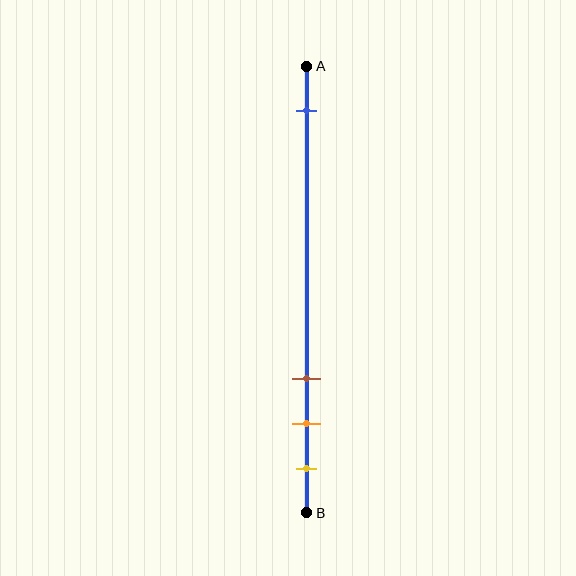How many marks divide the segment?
There are 4 marks dividing the segment.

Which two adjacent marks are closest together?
The orange and yellow marks are the closest adjacent pair.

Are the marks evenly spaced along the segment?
No, the marks are not evenly spaced.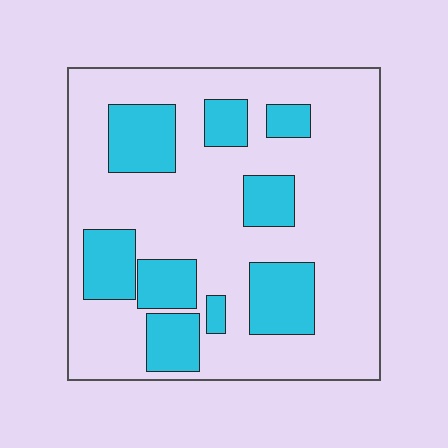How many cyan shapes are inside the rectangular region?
9.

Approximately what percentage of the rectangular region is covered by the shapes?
Approximately 25%.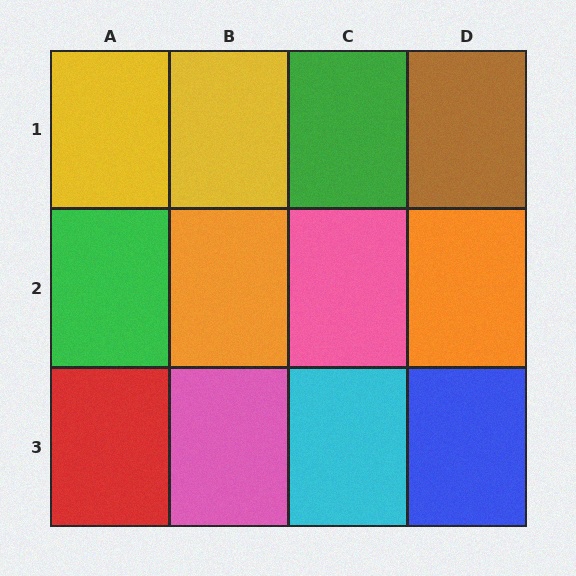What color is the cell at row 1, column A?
Yellow.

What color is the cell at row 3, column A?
Red.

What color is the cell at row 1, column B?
Yellow.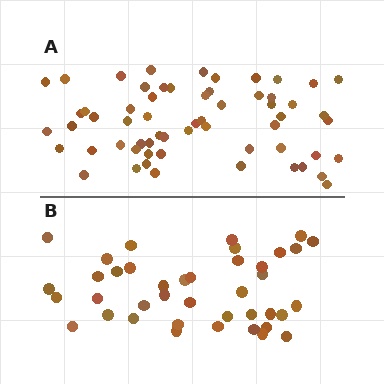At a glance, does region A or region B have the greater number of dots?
Region A (the top region) has more dots.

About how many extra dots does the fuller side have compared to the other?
Region A has approximately 20 more dots than region B.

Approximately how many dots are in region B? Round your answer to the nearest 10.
About 40 dots.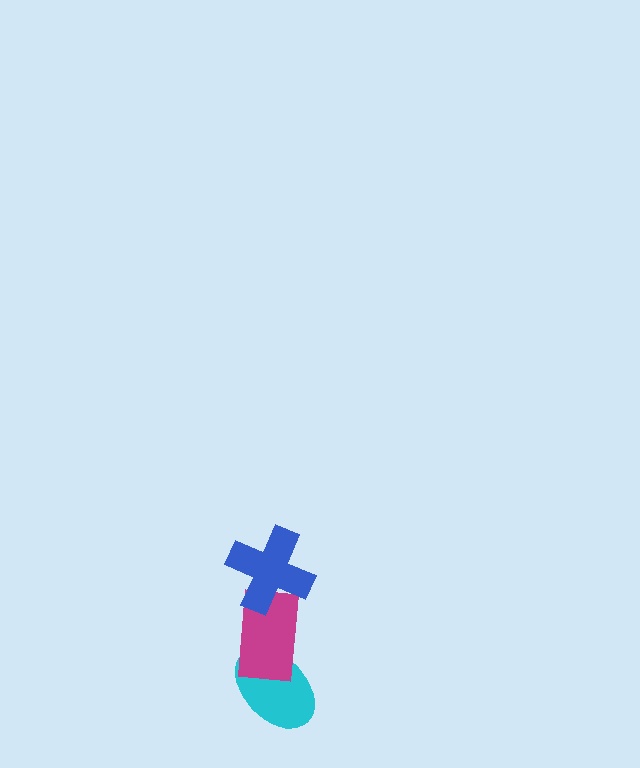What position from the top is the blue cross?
The blue cross is 1st from the top.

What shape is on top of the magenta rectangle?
The blue cross is on top of the magenta rectangle.